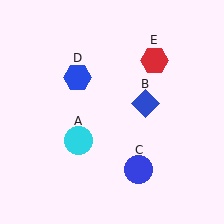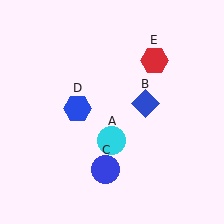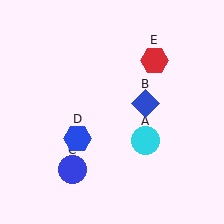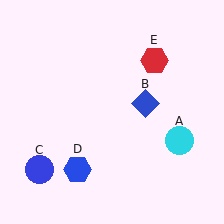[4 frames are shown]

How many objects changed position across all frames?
3 objects changed position: cyan circle (object A), blue circle (object C), blue hexagon (object D).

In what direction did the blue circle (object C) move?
The blue circle (object C) moved left.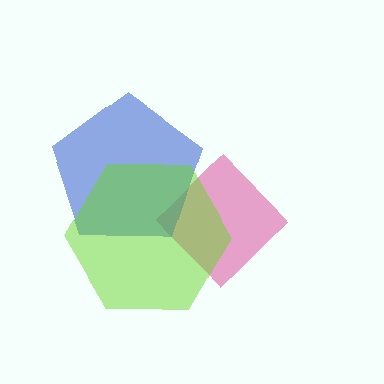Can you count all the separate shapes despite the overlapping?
Yes, there are 3 separate shapes.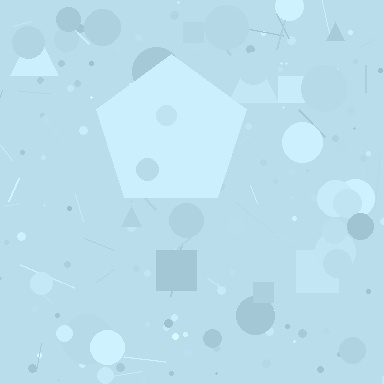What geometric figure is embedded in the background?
A pentagon is embedded in the background.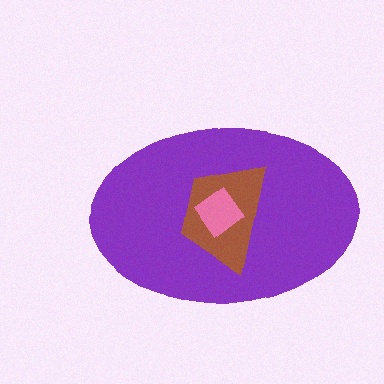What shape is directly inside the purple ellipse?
The brown trapezoid.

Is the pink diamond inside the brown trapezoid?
Yes.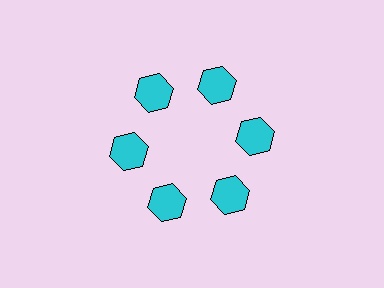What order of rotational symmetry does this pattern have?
This pattern has 6-fold rotational symmetry.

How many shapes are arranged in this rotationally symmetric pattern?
There are 6 shapes, arranged in 6 groups of 1.